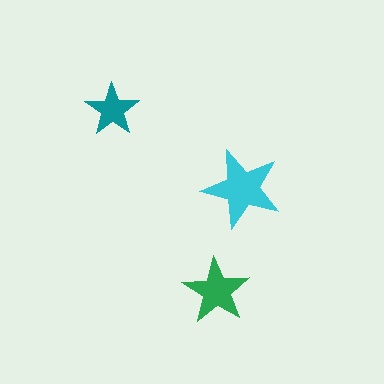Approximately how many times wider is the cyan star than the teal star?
About 1.5 times wider.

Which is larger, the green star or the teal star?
The green one.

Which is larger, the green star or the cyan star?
The cyan one.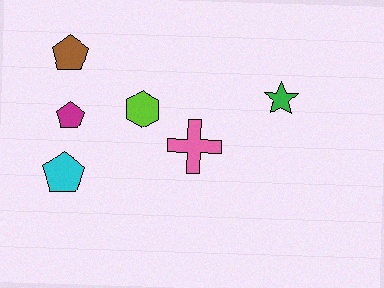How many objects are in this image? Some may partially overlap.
There are 6 objects.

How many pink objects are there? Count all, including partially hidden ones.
There is 1 pink object.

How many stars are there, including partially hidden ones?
There is 1 star.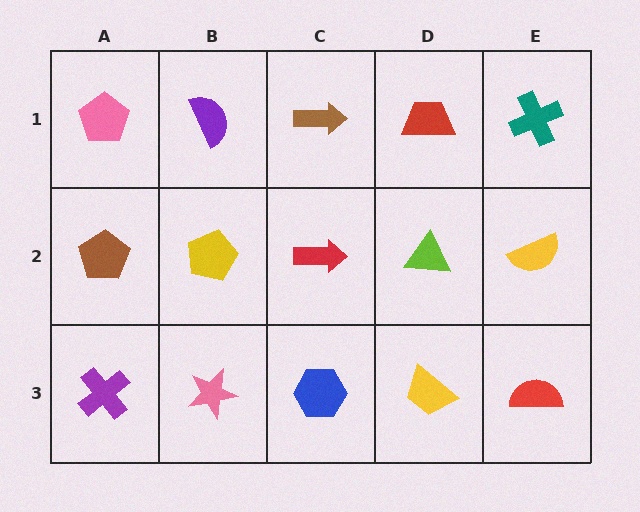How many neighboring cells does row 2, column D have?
4.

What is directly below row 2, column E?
A red semicircle.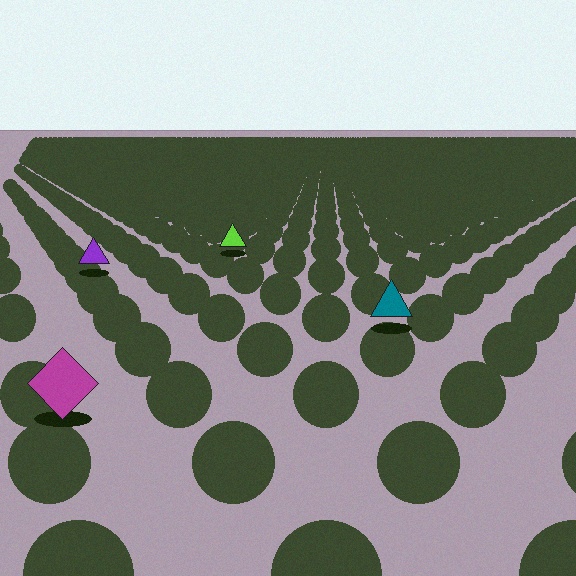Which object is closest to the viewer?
The magenta diamond is closest. The texture marks near it are larger and more spread out.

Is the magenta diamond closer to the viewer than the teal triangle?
Yes. The magenta diamond is closer — you can tell from the texture gradient: the ground texture is coarser near it.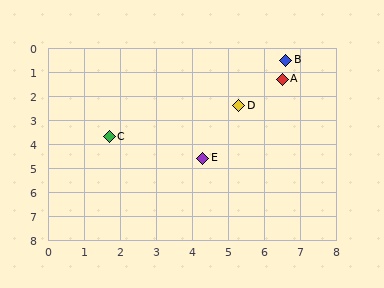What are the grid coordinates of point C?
Point C is at approximately (1.7, 3.7).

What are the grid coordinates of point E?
Point E is at approximately (4.3, 4.6).